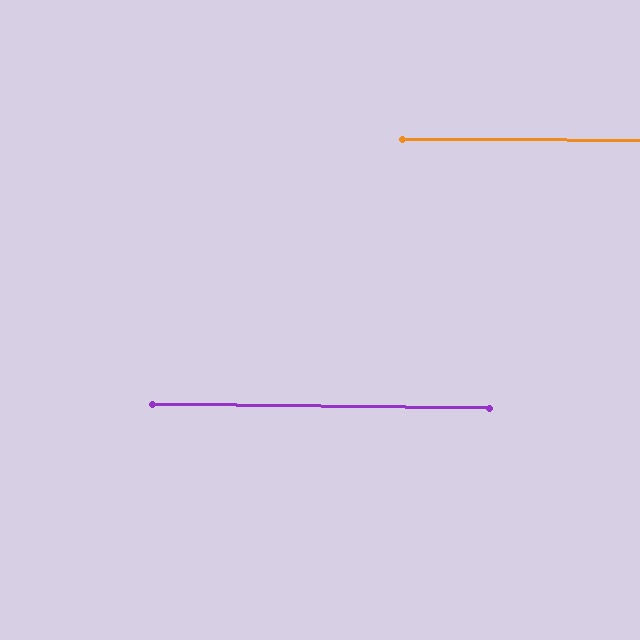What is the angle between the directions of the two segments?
Approximately 0 degrees.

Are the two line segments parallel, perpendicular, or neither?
Parallel — their directions differ by only 0.2°.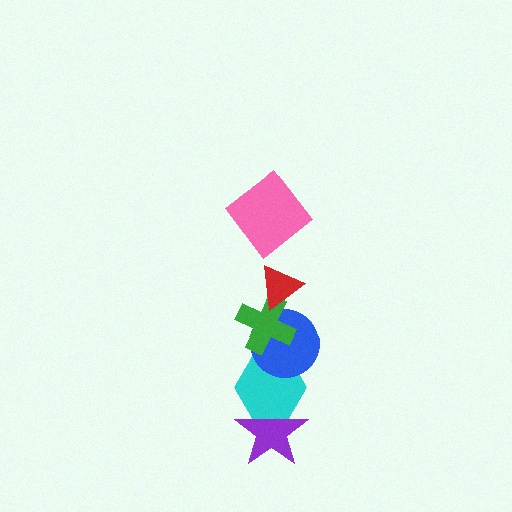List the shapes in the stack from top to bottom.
From top to bottom: the pink diamond, the red triangle, the green cross, the blue circle, the cyan hexagon, the purple star.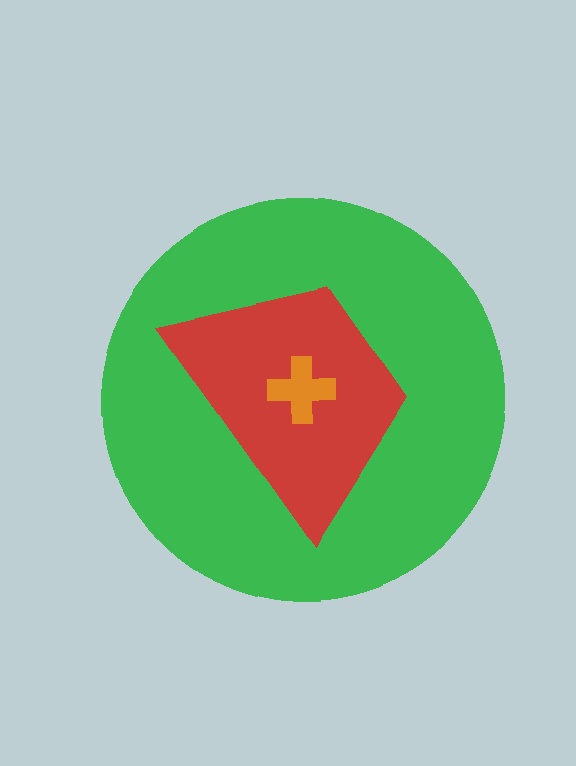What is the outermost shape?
The green circle.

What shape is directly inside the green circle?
The red trapezoid.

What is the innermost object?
The orange cross.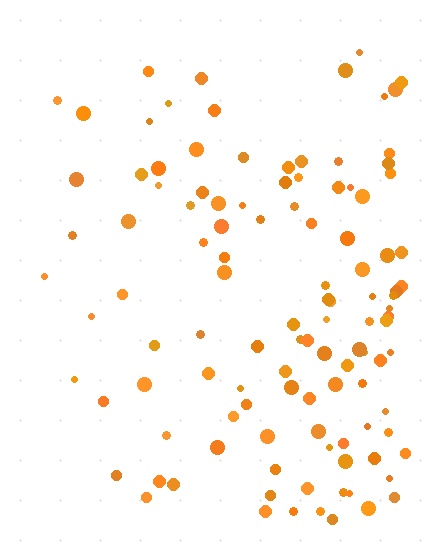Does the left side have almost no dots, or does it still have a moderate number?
Still a moderate number, just noticeably fewer than the right.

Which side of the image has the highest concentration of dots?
The right.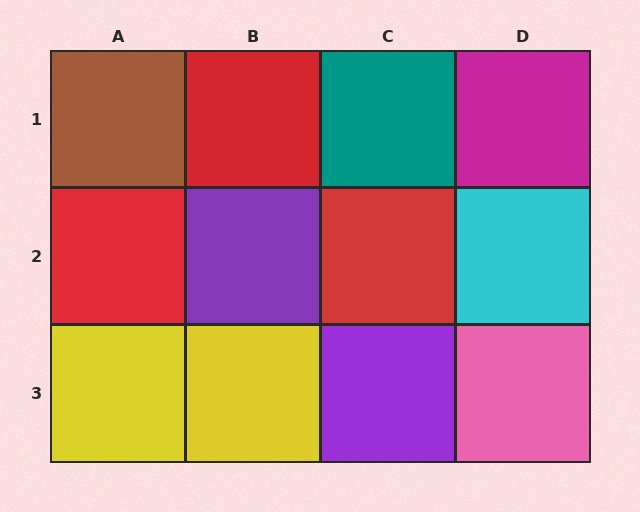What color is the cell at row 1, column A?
Brown.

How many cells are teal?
1 cell is teal.